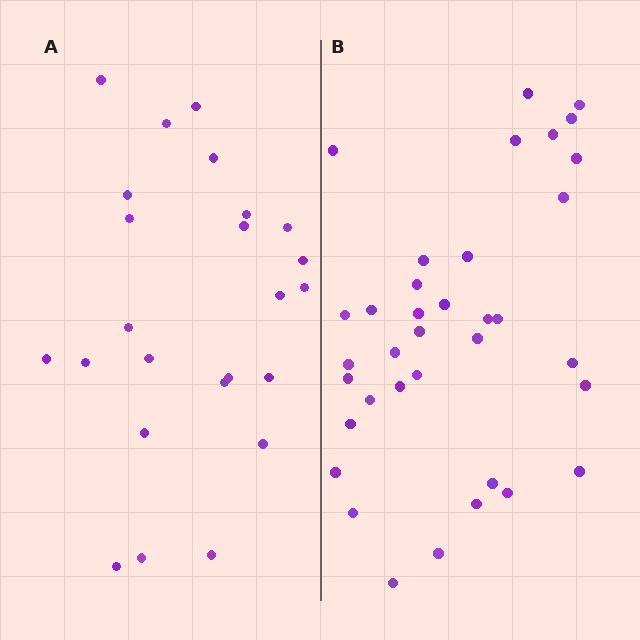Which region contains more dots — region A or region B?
Region B (the right region) has more dots.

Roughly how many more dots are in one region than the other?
Region B has roughly 12 or so more dots than region A.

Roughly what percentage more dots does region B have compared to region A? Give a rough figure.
About 50% more.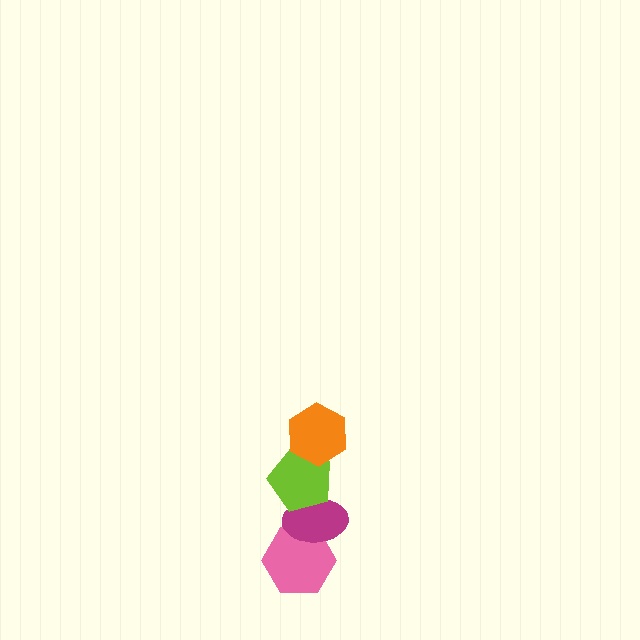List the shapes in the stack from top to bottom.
From top to bottom: the orange hexagon, the lime pentagon, the magenta ellipse, the pink hexagon.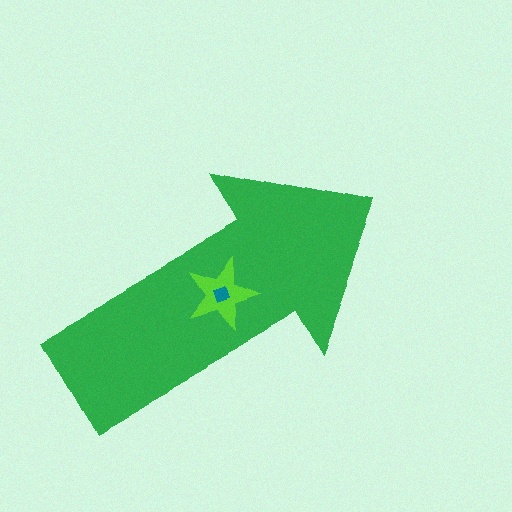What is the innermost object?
The teal diamond.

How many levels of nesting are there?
3.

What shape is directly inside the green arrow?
The lime star.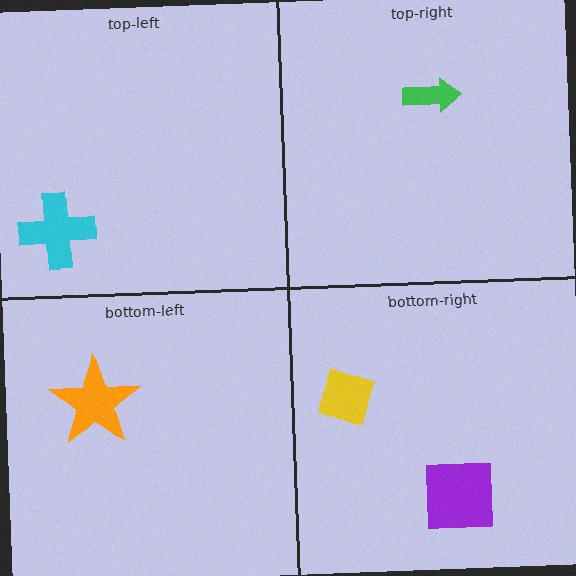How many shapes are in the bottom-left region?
1.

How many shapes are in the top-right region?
1.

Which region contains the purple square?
The bottom-right region.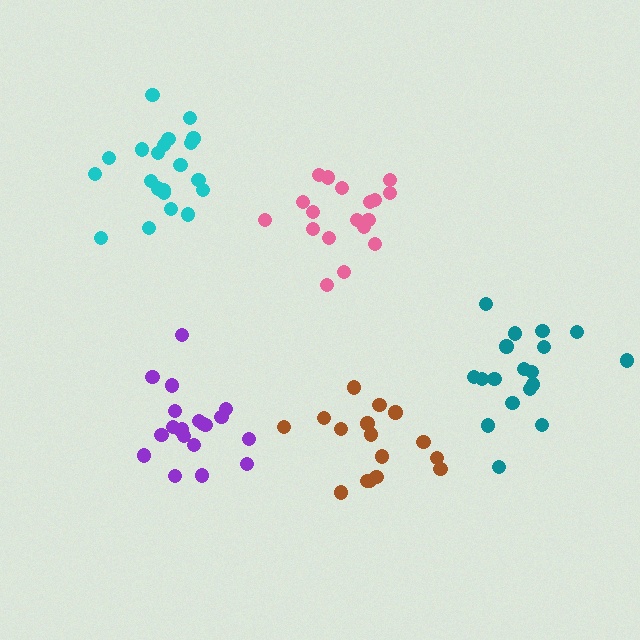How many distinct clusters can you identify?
There are 5 distinct clusters.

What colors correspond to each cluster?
The clusters are colored: brown, teal, pink, cyan, purple.